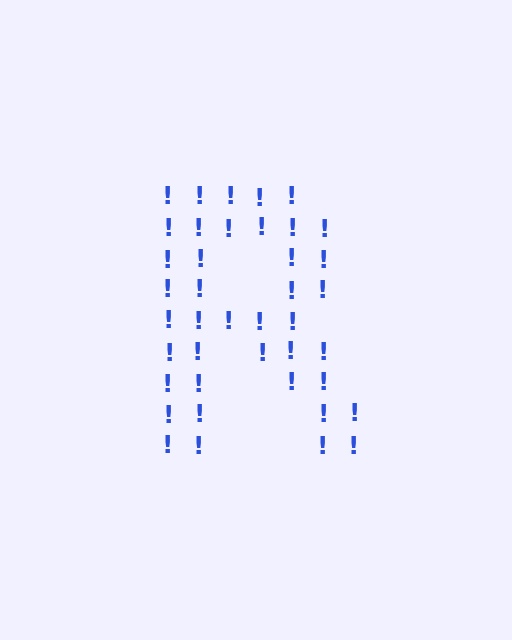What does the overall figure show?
The overall figure shows the letter R.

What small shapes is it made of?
It is made of small exclamation marks.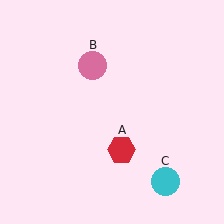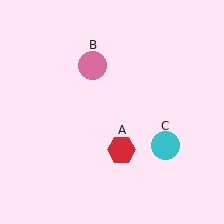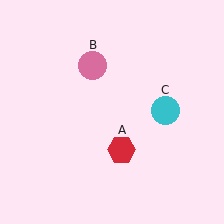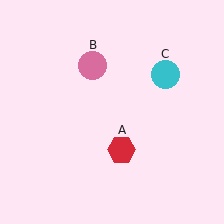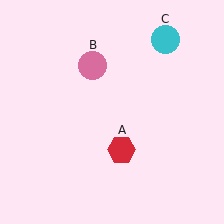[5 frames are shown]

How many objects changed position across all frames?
1 object changed position: cyan circle (object C).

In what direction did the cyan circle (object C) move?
The cyan circle (object C) moved up.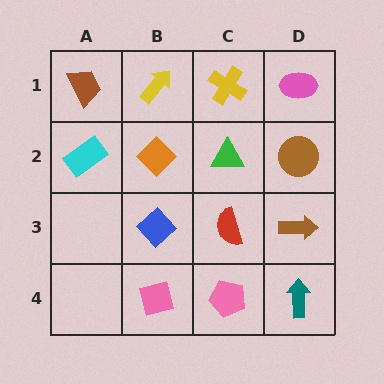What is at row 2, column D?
A brown circle.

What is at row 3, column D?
A brown arrow.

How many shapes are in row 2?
4 shapes.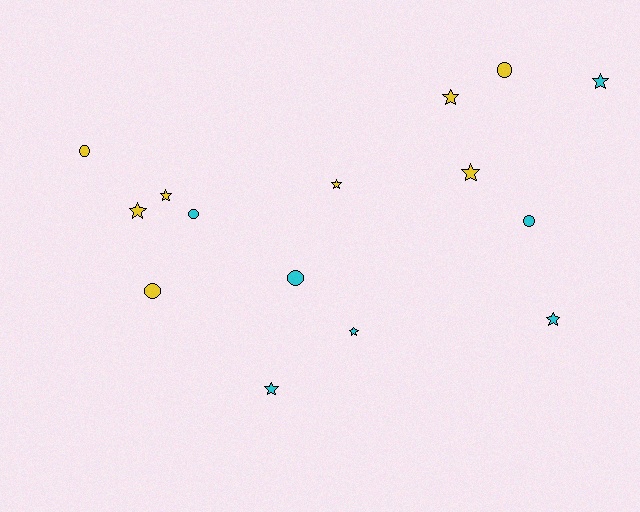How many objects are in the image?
There are 15 objects.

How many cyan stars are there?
There are 4 cyan stars.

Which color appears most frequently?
Yellow, with 8 objects.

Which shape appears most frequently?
Star, with 9 objects.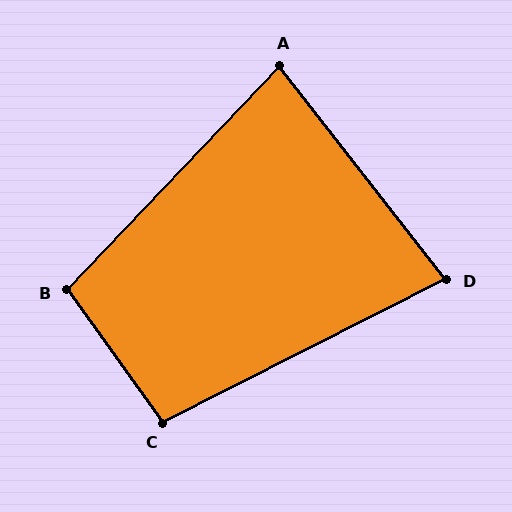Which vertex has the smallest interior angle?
D, at approximately 79 degrees.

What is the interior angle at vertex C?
Approximately 99 degrees (obtuse).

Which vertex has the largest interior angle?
B, at approximately 101 degrees.